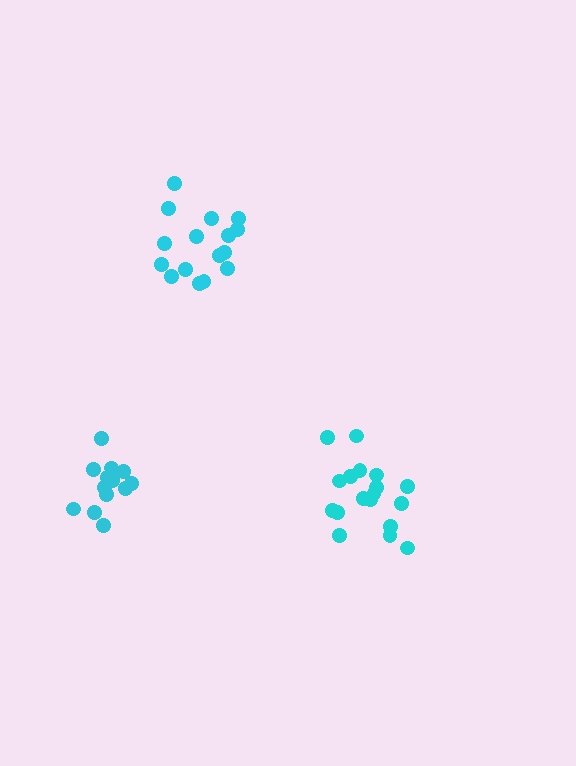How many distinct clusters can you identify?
There are 3 distinct clusters.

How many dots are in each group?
Group 1: 18 dots, Group 2: 16 dots, Group 3: 13 dots (47 total).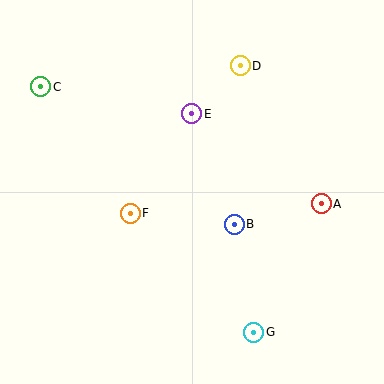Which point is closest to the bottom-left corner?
Point F is closest to the bottom-left corner.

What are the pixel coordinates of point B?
Point B is at (234, 224).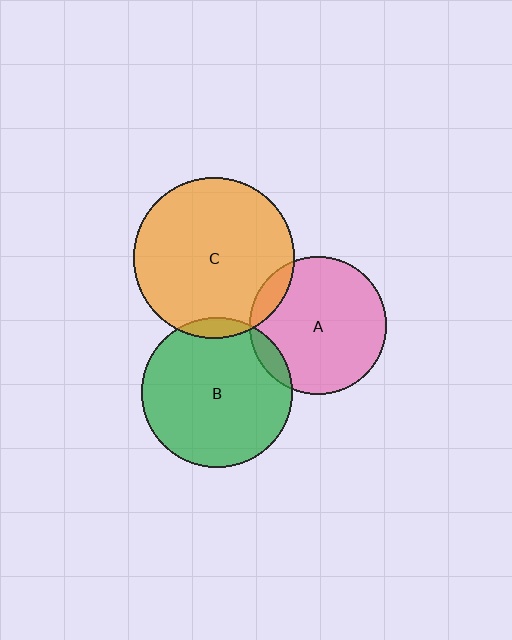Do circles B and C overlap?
Yes.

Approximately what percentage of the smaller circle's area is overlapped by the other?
Approximately 5%.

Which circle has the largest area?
Circle C (orange).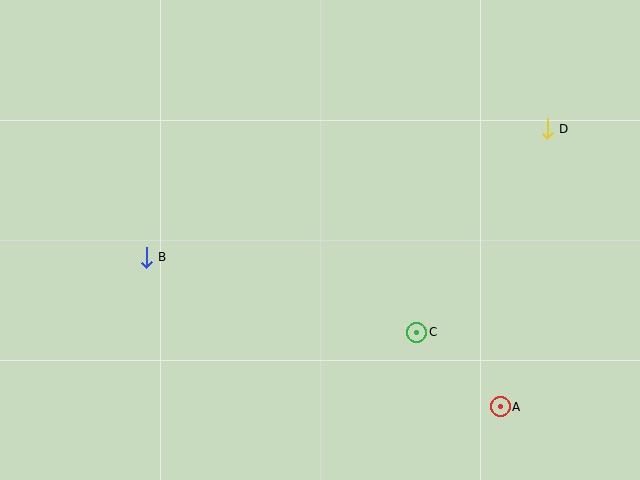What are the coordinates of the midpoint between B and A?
The midpoint between B and A is at (323, 332).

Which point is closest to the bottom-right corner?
Point A is closest to the bottom-right corner.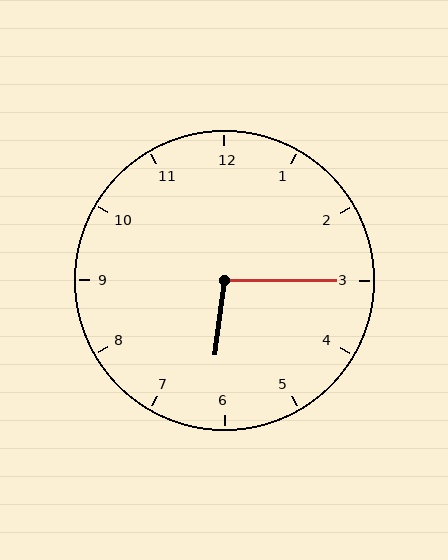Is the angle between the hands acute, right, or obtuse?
It is obtuse.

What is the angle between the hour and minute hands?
Approximately 98 degrees.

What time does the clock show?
6:15.